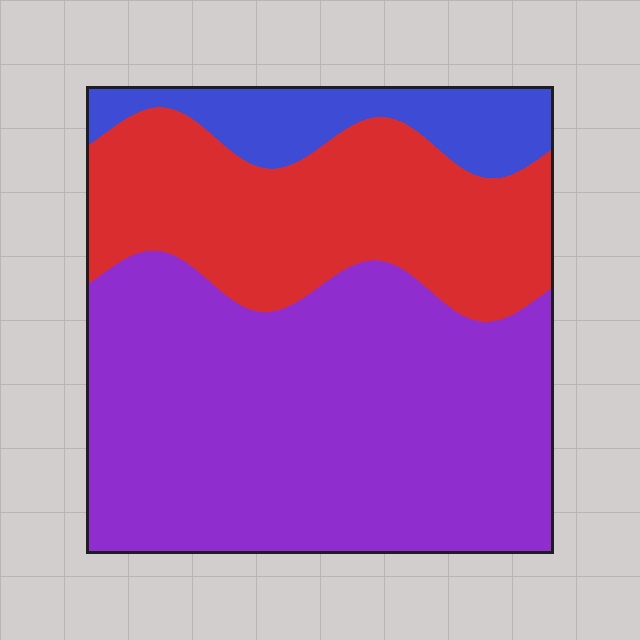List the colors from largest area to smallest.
From largest to smallest: purple, red, blue.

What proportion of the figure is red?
Red covers 31% of the figure.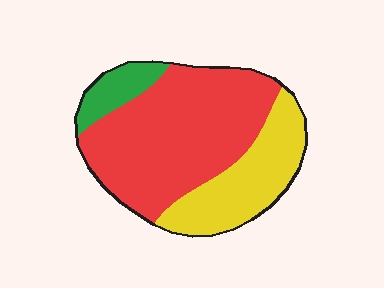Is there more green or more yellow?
Yellow.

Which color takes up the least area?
Green, at roughly 10%.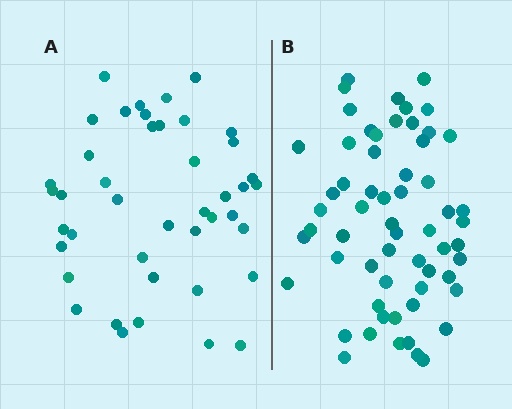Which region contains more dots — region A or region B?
Region B (the right region) has more dots.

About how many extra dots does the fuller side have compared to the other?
Region B has approximately 15 more dots than region A.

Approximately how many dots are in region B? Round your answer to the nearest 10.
About 60 dots.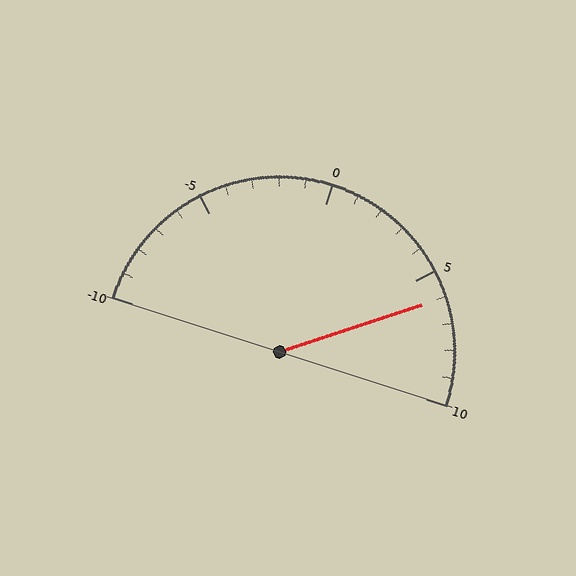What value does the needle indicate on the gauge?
The needle indicates approximately 6.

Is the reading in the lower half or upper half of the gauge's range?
The reading is in the upper half of the range (-10 to 10).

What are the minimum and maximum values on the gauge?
The gauge ranges from -10 to 10.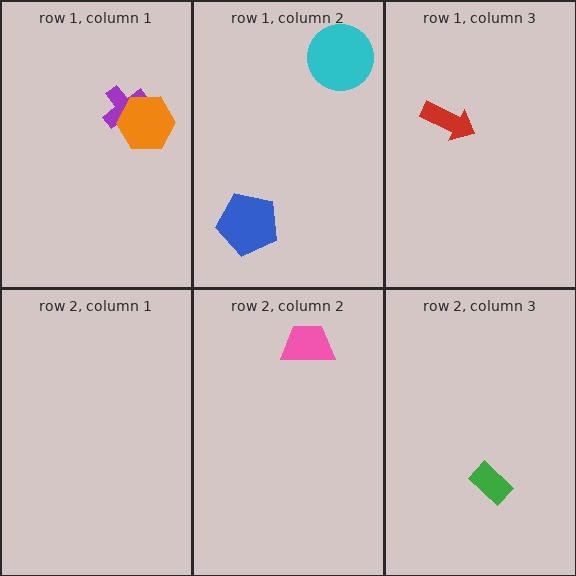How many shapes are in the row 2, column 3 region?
1.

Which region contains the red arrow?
The row 1, column 3 region.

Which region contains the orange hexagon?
The row 1, column 1 region.